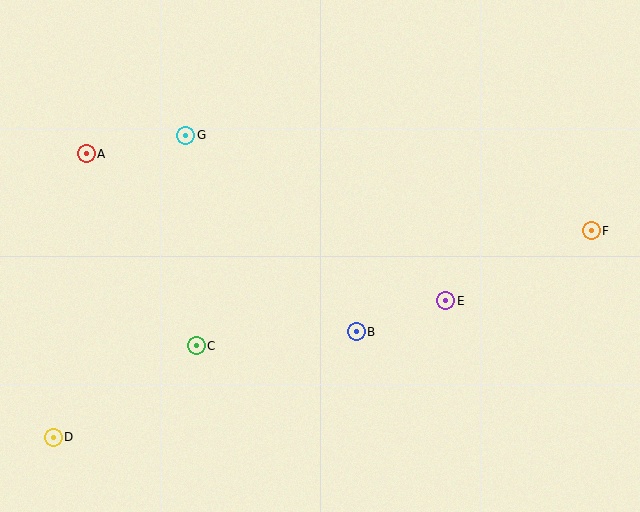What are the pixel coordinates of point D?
Point D is at (53, 437).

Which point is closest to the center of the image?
Point B at (356, 332) is closest to the center.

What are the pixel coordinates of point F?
Point F is at (591, 231).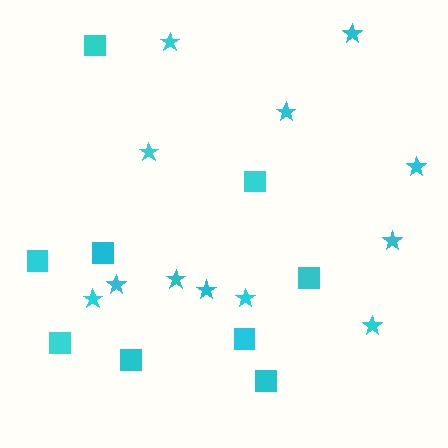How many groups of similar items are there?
There are 2 groups: one group of squares (9) and one group of stars (12).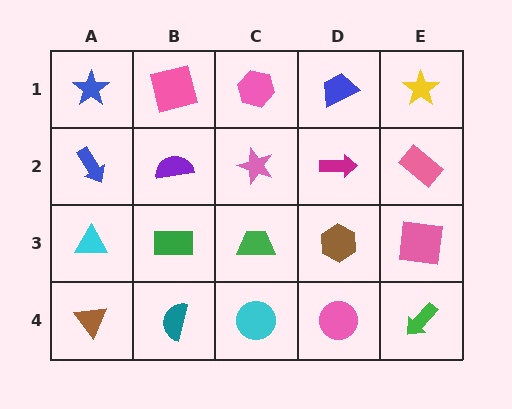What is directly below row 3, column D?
A pink circle.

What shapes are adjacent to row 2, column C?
A pink hexagon (row 1, column C), a green trapezoid (row 3, column C), a purple semicircle (row 2, column B), a magenta arrow (row 2, column D).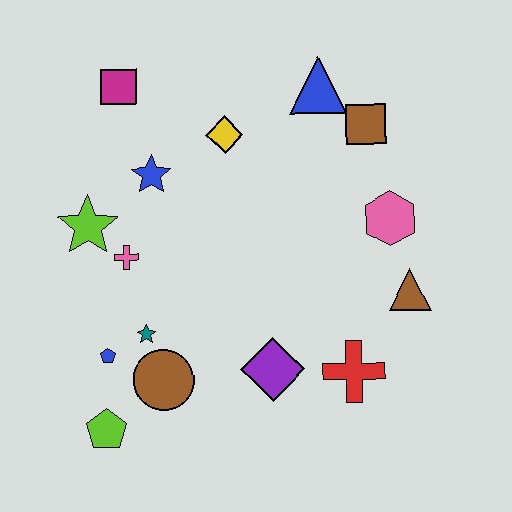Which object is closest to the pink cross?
The lime star is closest to the pink cross.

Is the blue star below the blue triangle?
Yes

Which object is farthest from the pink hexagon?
The lime pentagon is farthest from the pink hexagon.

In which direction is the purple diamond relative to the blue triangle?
The purple diamond is below the blue triangle.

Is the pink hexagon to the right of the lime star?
Yes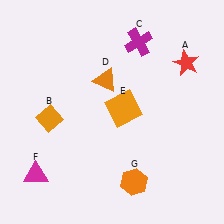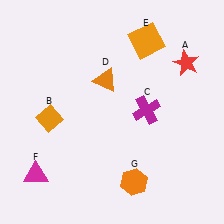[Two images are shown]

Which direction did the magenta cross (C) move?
The magenta cross (C) moved down.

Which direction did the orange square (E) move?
The orange square (E) moved up.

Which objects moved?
The objects that moved are: the magenta cross (C), the orange square (E).